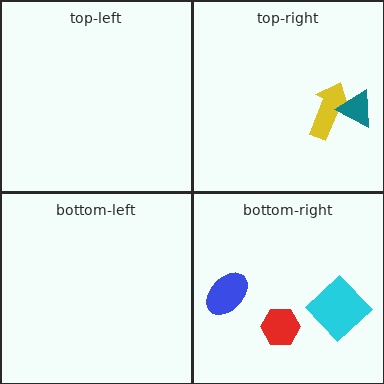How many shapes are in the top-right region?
2.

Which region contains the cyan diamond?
The bottom-right region.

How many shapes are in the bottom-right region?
3.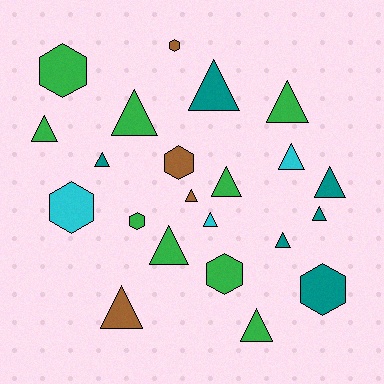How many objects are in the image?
There are 22 objects.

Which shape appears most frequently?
Triangle, with 15 objects.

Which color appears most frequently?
Green, with 9 objects.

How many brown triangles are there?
There are 2 brown triangles.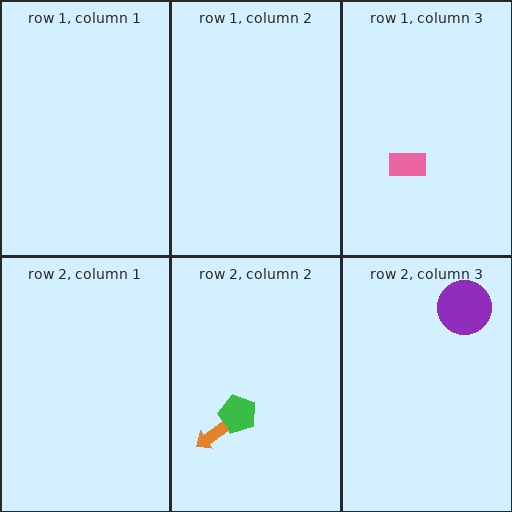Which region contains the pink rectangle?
The row 1, column 3 region.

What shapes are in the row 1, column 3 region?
The pink rectangle.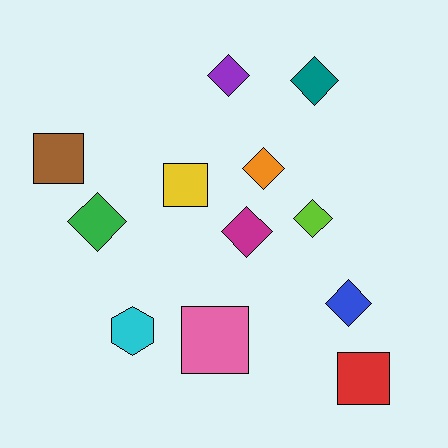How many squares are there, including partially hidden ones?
There are 4 squares.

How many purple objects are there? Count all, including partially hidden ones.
There is 1 purple object.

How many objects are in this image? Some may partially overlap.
There are 12 objects.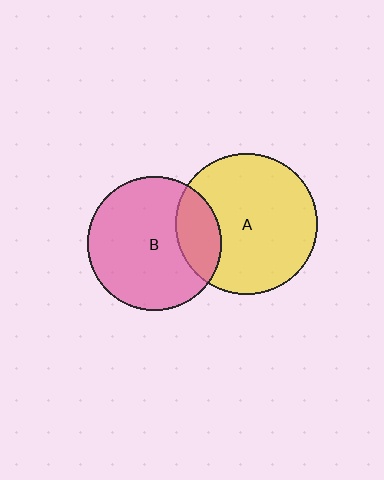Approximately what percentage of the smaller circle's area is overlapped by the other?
Approximately 20%.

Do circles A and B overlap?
Yes.